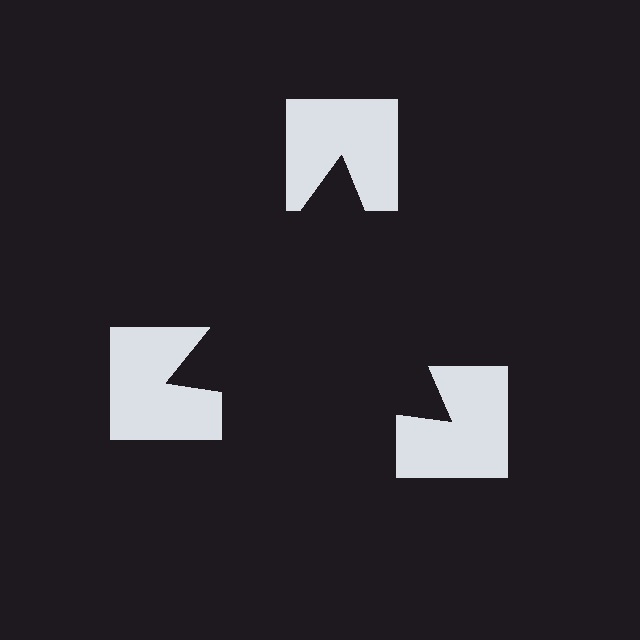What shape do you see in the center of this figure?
An illusory triangle — its edges are inferred from the aligned wedge cuts in the notched squares, not physically drawn.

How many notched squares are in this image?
There are 3 — one at each vertex of the illusory triangle.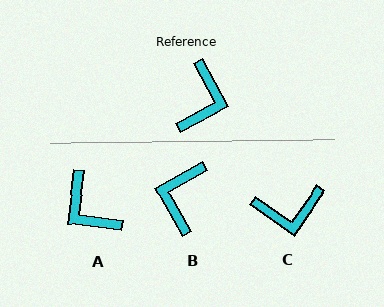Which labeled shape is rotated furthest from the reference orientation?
B, about 178 degrees away.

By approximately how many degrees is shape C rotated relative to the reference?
Approximately 63 degrees clockwise.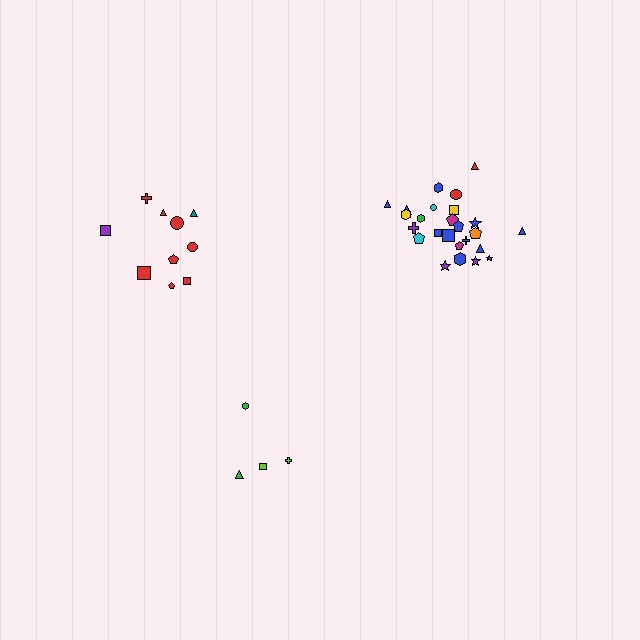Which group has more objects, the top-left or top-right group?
The top-right group.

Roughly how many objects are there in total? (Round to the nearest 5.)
Roughly 40 objects in total.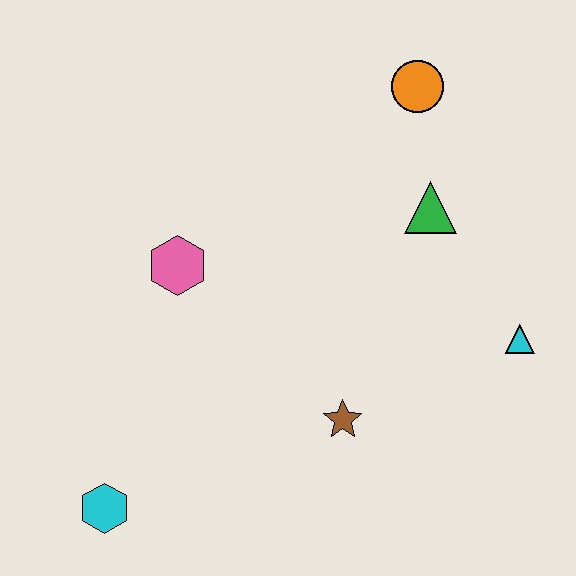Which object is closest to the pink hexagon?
The brown star is closest to the pink hexagon.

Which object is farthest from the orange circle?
The cyan hexagon is farthest from the orange circle.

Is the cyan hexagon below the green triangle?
Yes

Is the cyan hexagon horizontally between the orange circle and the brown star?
No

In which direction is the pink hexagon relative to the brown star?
The pink hexagon is to the left of the brown star.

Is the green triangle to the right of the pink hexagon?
Yes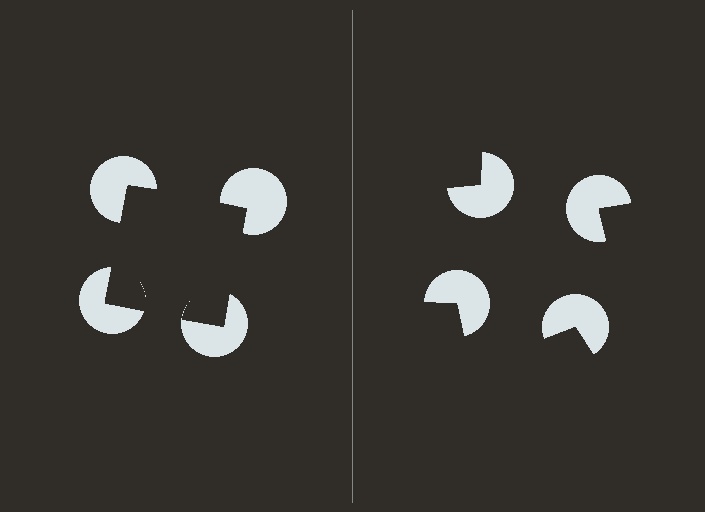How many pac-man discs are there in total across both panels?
8 — 4 on each side.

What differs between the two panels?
The pac-man discs are positioned identically on both sides; only the wedge orientations differ. On the left they align to a square; on the right they are misaligned.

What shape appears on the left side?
An illusory square.